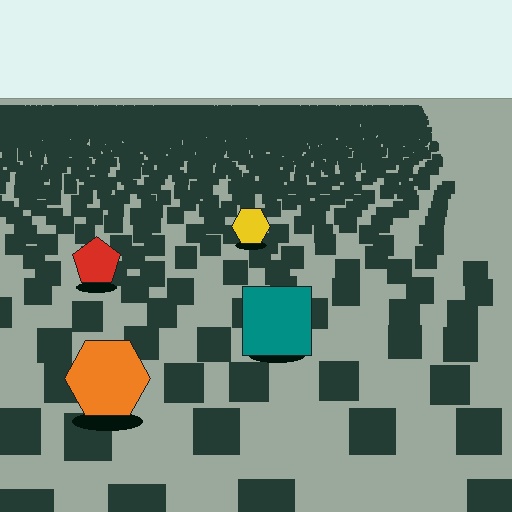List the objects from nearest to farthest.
From nearest to farthest: the orange hexagon, the teal square, the red pentagon, the yellow hexagon.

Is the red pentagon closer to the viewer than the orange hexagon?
No. The orange hexagon is closer — you can tell from the texture gradient: the ground texture is coarser near it.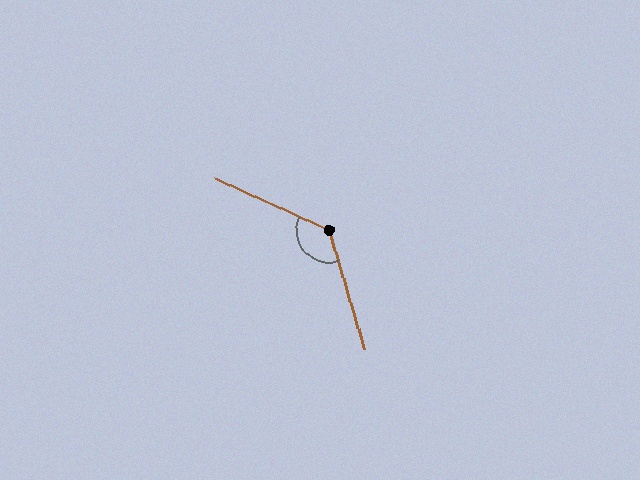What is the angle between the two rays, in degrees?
Approximately 131 degrees.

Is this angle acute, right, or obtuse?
It is obtuse.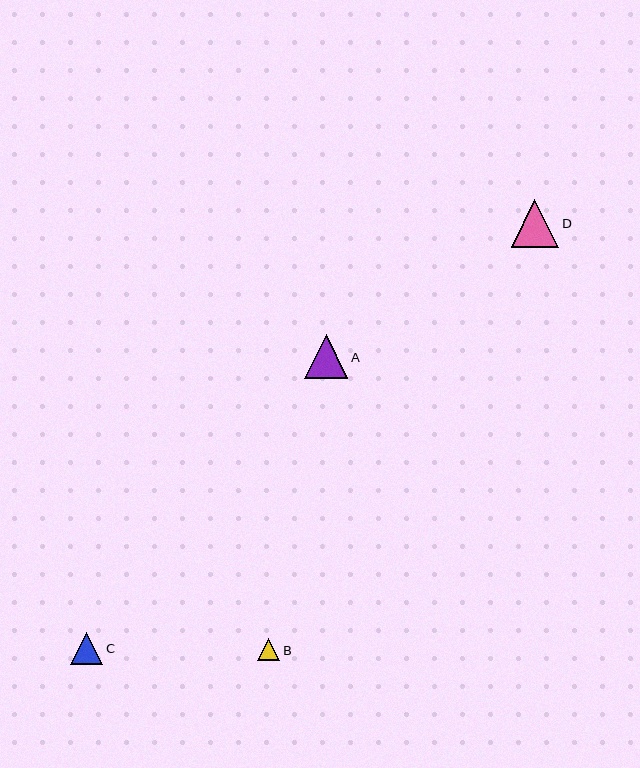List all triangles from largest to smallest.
From largest to smallest: D, A, C, B.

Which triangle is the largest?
Triangle D is the largest with a size of approximately 48 pixels.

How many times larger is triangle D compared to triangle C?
Triangle D is approximately 1.5 times the size of triangle C.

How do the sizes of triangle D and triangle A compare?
Triangle D and triangle A are approximately the same size.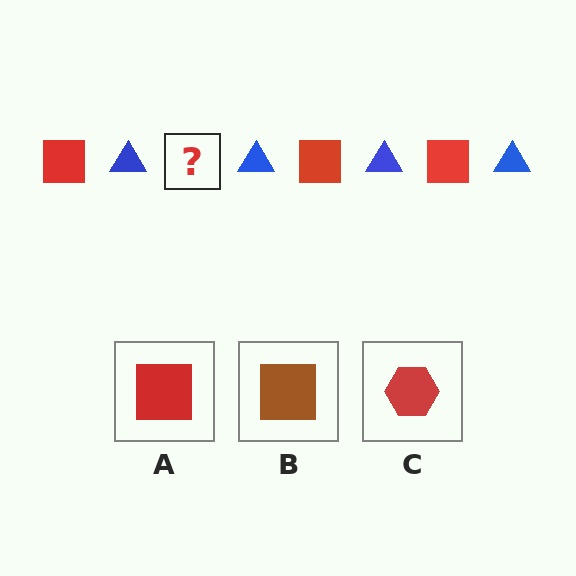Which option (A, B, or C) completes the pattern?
A.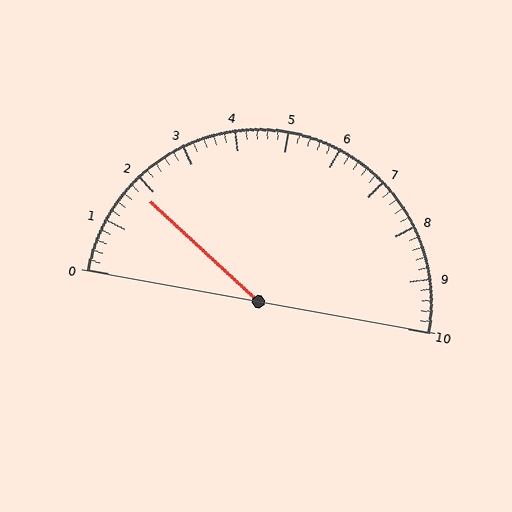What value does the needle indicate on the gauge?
The needle indicates approximately 1.8.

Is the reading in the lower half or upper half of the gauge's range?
The reading is in the lower half of the range (0 to 10).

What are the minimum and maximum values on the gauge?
The gauge ranges from 0 to 10.